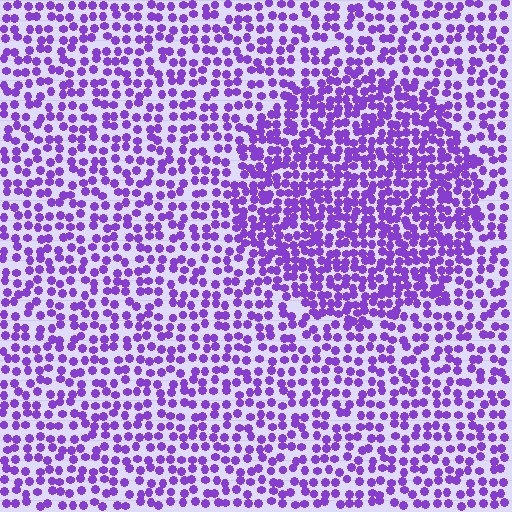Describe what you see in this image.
The image contains small purple elements arranged at two different densities. A circle-shaped region is visible where the elements are more densely packed than the surrounding area.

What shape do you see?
I see a circle.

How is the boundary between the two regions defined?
The boundary is defined by a change in element density (approximately 1.7x ratio). All elements are the same color, size, and shape.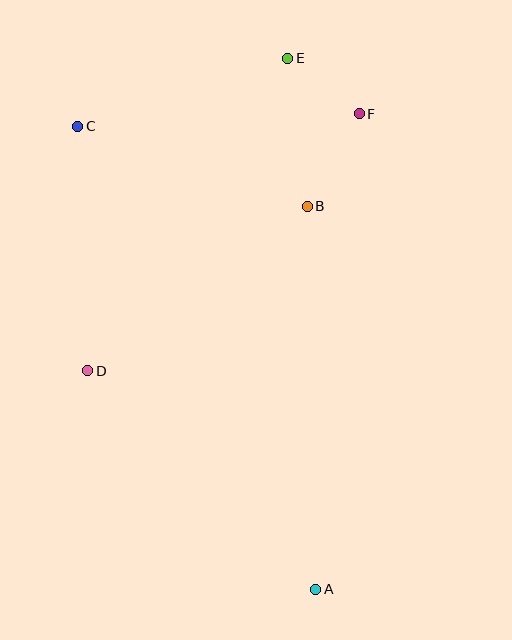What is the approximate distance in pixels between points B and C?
The distance between B and C is approximately 243 pixels.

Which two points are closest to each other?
Points E and F are closest to each other.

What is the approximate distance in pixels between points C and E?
The distance between C and E is approximately 221 pixels.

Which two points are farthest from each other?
Points A and E are farthest from each other.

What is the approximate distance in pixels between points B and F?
The distance between B and F is approximately 106 pixels.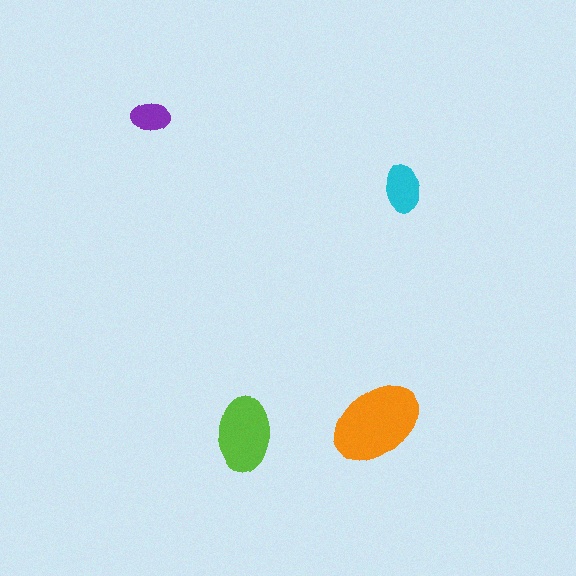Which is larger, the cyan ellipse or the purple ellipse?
The cyan one.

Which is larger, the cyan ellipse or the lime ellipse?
The lime one.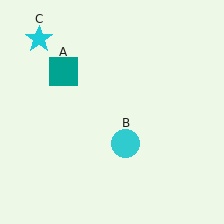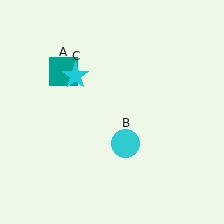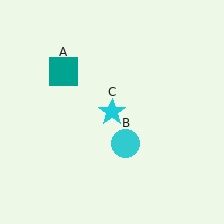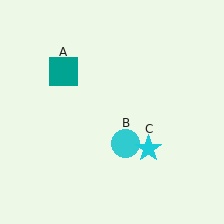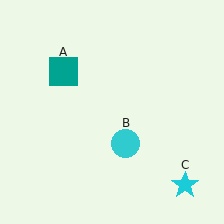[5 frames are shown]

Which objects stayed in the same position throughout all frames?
Teal square (object A) and cyan circle (object B) remained stationary.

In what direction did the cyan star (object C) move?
The cyan star (object C) moved down and to the right.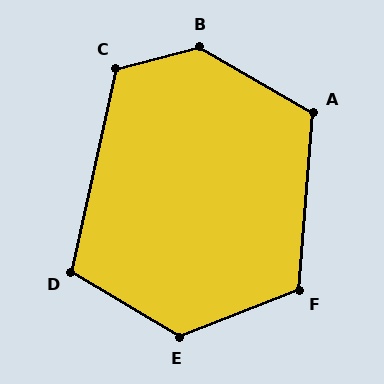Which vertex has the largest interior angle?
B, at approximately 136 degrees.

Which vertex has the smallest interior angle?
D, at approximately 108 degrees.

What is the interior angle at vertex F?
Approximately 116 degrees (obtuse).